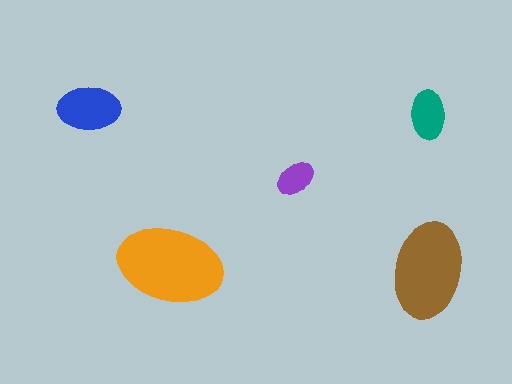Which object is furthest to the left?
The blue ellipse is leftmost.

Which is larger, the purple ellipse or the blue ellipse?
The blue one.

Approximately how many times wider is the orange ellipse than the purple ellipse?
About 2.5 times wider.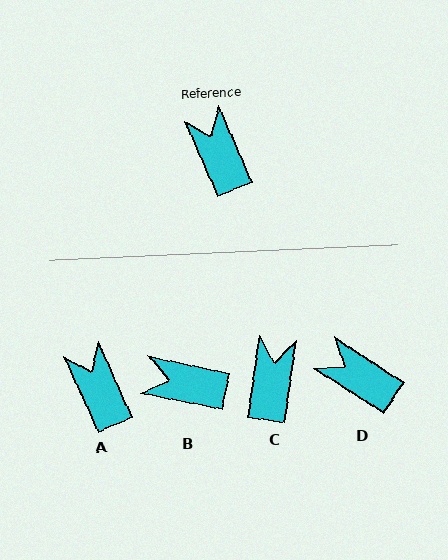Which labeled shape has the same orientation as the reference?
A.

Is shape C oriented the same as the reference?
No, it is off by about 32 degrees.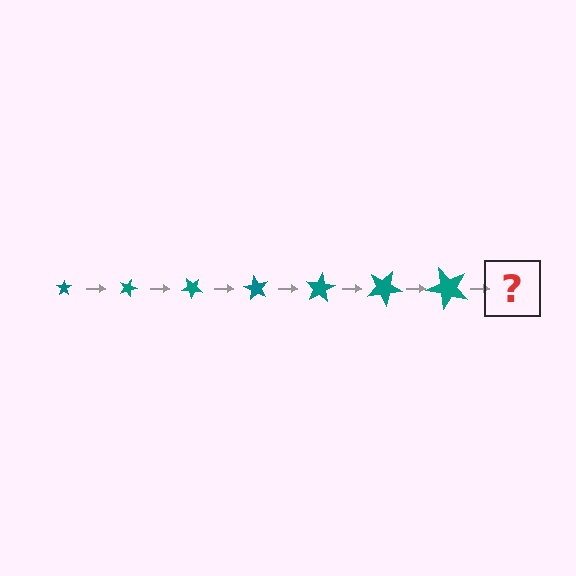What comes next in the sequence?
The next element should be a star, larger than the previous one and rotated 140 degrees from the start.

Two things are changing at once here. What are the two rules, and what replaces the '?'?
The two rules are that the star grows larger each step and it rotates 20 degrees each step. The '?' should be a star, larger than the previous one and rotated 140 degrees from the start.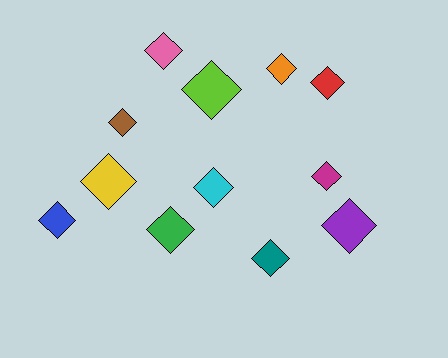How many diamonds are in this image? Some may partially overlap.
There are 12 diamonds.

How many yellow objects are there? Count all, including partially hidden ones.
There is 1 yellow object.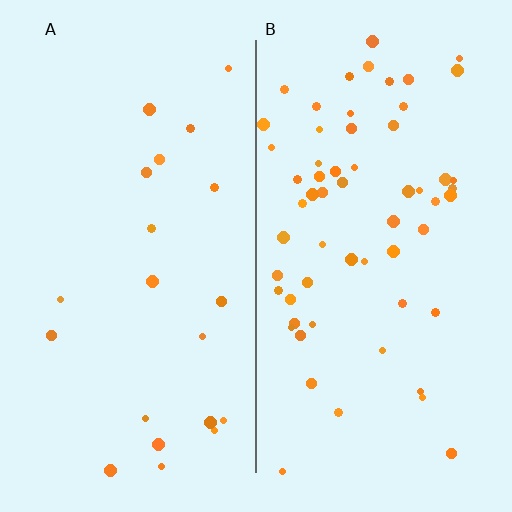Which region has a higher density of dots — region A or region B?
B (the right).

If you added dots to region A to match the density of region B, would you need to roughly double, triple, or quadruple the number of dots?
Approximately triple.